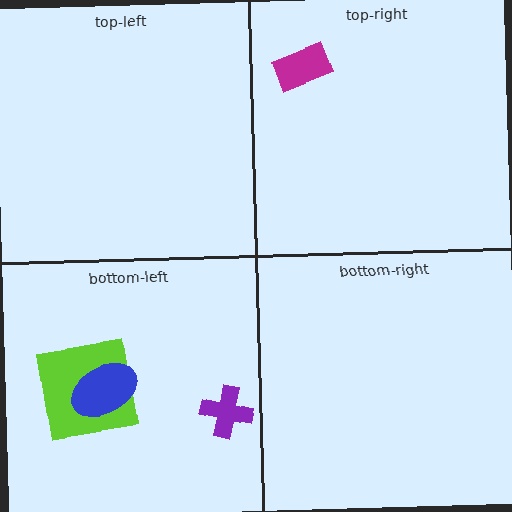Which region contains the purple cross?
The bottom-left region.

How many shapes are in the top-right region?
1.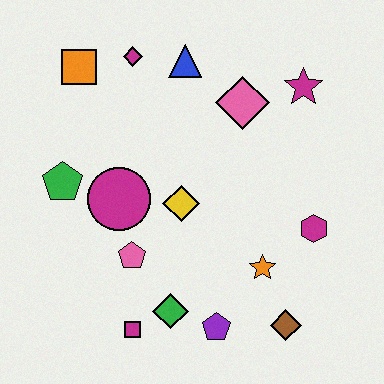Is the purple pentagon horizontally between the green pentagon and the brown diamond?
Yes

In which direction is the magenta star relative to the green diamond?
The magenta star is above the green diamond.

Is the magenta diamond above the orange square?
Yes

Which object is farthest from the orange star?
The orange square is farthest from the orange star.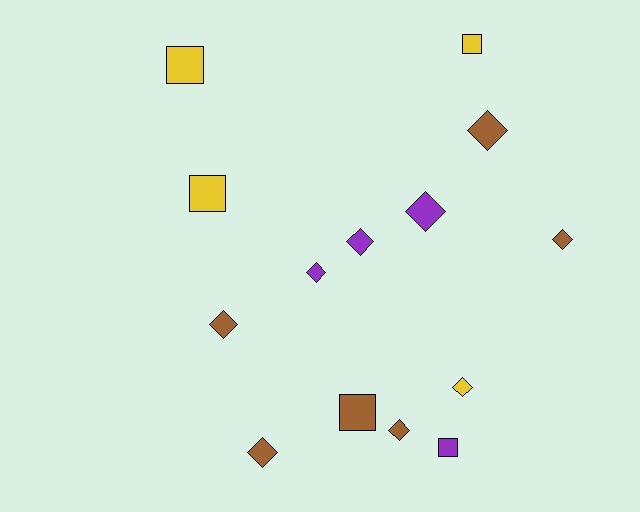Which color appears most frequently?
Brown, with 6 objects.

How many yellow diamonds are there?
There is 1 yellow diamond.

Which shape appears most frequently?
Diamond, with 9 objects.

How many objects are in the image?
There are 14 objects.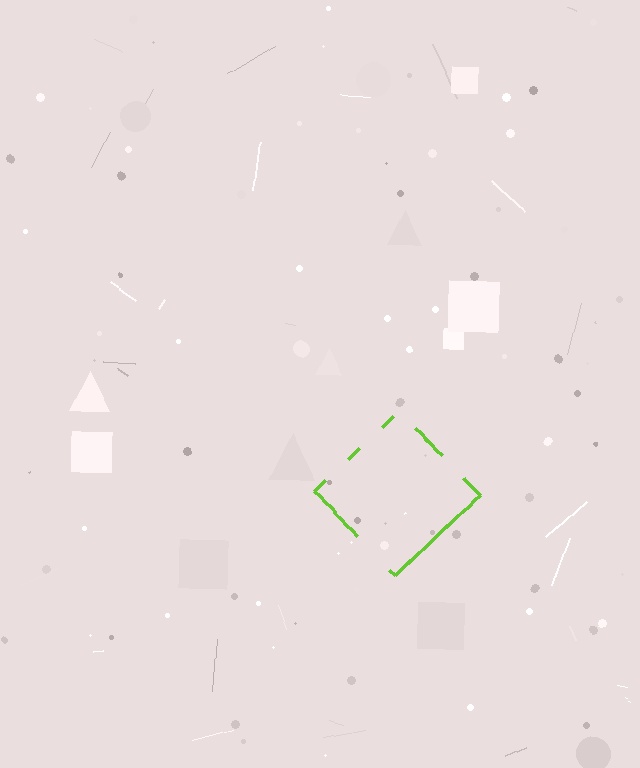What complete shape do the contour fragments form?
The contour fragments form a diamond.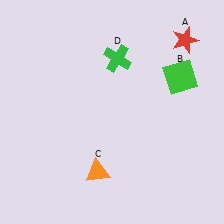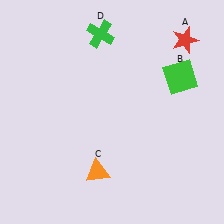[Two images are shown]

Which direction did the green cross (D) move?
The green cross (D) moved up.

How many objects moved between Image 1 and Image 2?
1 object moved between the two images.